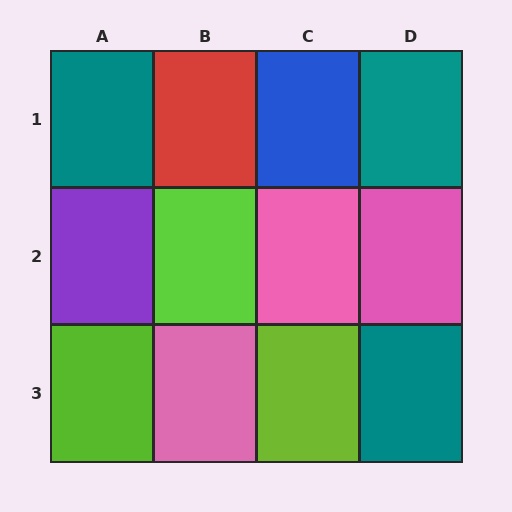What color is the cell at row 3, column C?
Lime.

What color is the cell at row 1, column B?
Red.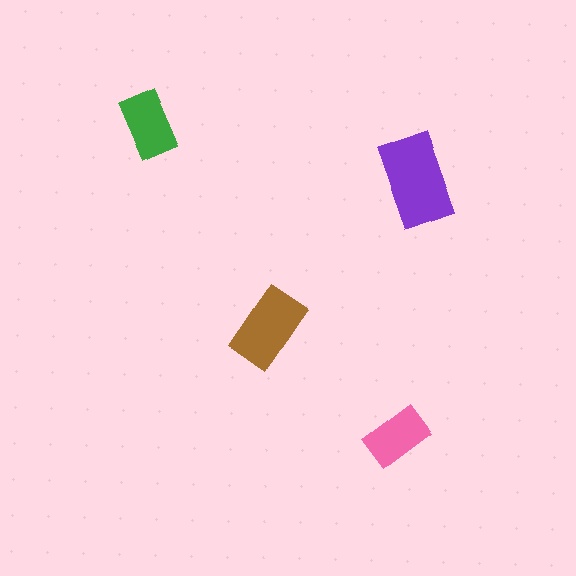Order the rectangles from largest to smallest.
the purple one, the brown one, the green one, the pink one.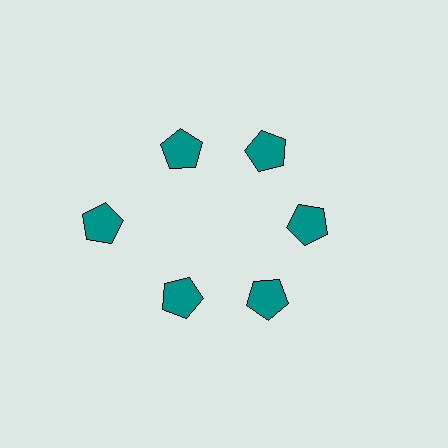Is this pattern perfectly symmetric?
No. The 6 teal pentagons are arranged in a ring, but one element near the 9 o'clock position is pushed outward from the center, breaking the 6-fold rotational symmetry.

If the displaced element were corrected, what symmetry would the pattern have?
It would have 6-fold rotational symmetry — the pattern would map onto itself every 60 degrees.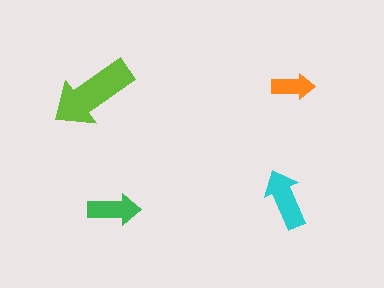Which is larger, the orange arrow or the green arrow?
The green one.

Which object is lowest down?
The green arrow is bottommost.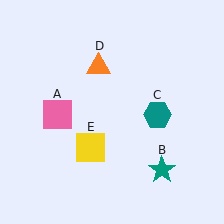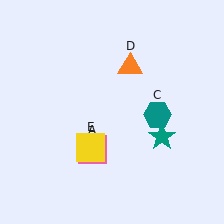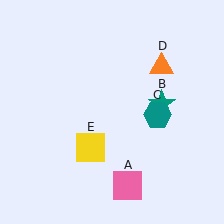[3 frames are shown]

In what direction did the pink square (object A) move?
The pink square (object A) moved down and to the right.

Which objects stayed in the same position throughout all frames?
Teal hexagon (object C) and yellow square (object E) remained stationary.